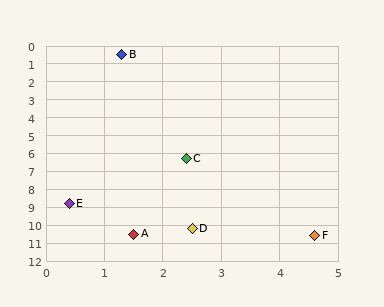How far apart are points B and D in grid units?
Points B and D are about 9.8 grid units apart.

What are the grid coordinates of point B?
Point B is at approximately (1.3, 0.5).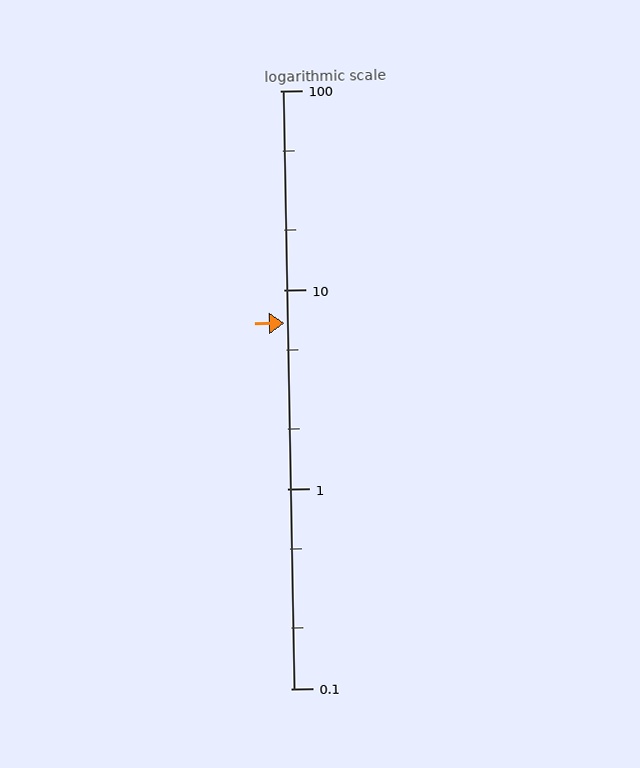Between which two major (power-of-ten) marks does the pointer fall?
The pointer is between 1 and 10.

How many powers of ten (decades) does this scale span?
The scale spans 3 decades, from 0.1 to 100.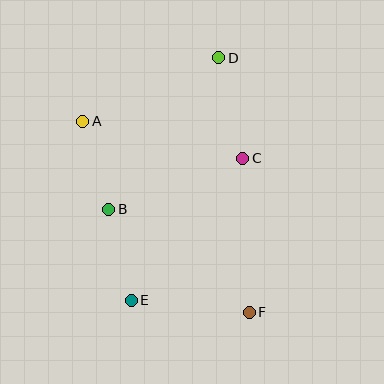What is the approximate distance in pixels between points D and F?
The distance between D and F is approximately 256 pixels.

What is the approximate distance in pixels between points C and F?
The distance between C and F is approximately 154 pixels.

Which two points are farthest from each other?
Points D and E are farthest from each other.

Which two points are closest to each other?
Points A and B are closest to each other.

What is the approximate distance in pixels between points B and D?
The distance between B and D is approximately 187 pixels.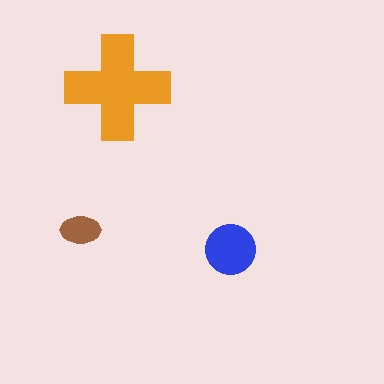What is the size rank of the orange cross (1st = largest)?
1st.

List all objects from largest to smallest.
The orange cross, the blue circle, the brown ellipse.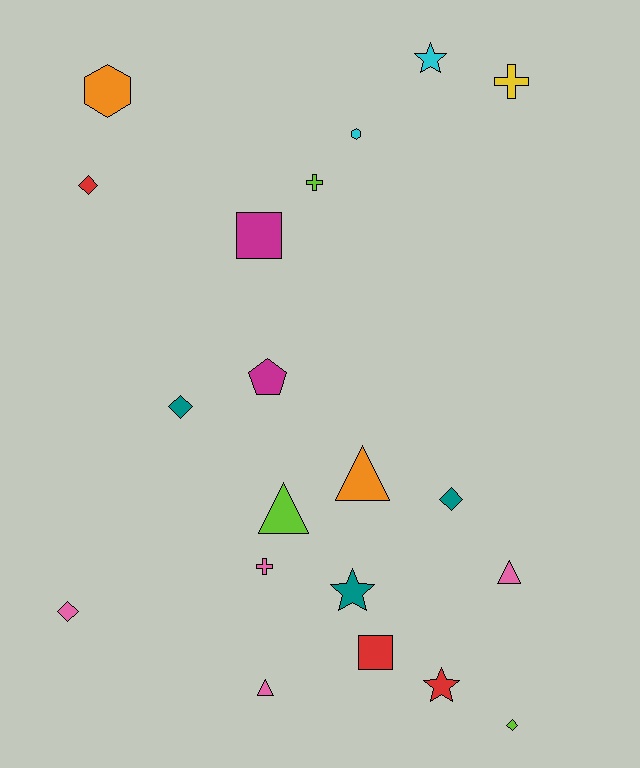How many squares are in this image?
There are 2 squares.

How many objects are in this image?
There are 20 objects.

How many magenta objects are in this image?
There are 2 magenta objects.